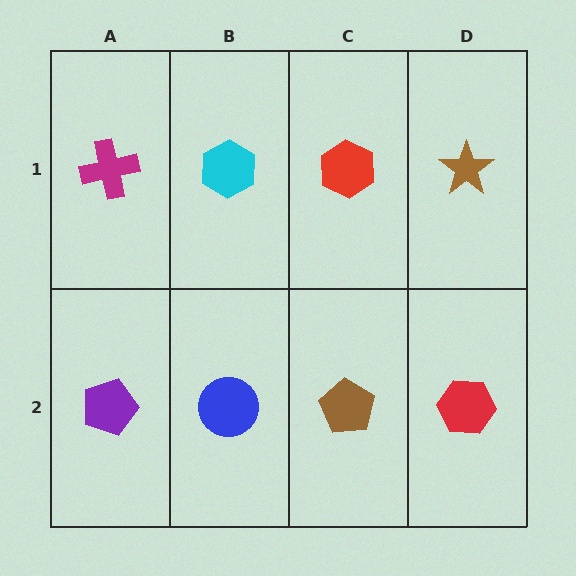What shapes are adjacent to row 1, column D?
A red hexagon (row 2, column D), a red hexagon (row 1, column C).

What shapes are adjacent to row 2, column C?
A red hexagon (row 1, column C), a blue circle (row 2, column B), a red hexagon (row 2, column D).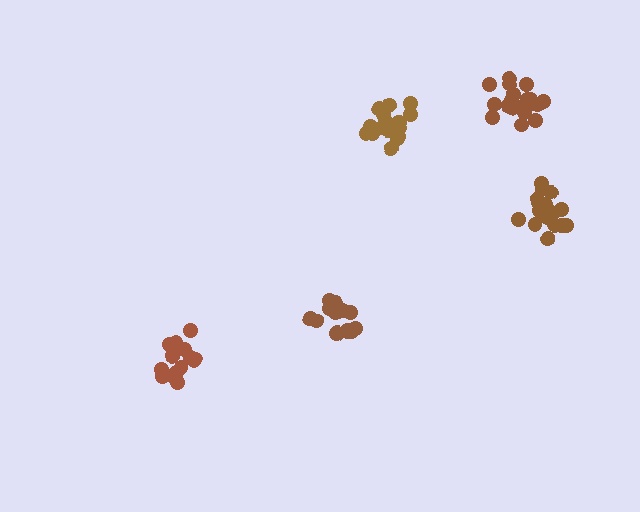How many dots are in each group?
Group 1: 15 dots, Group 2: 15 dots, Group 3: 20 dots, Group 4: 20 dots, Group 5: 21 dots (91 total).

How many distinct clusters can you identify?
There are 5 distinct clusters.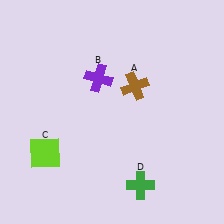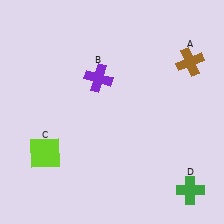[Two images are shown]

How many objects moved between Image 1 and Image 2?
2 objects moved between the two images.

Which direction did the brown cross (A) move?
The brown cross (A) moved right.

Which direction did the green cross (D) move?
The green cross (D) moved right.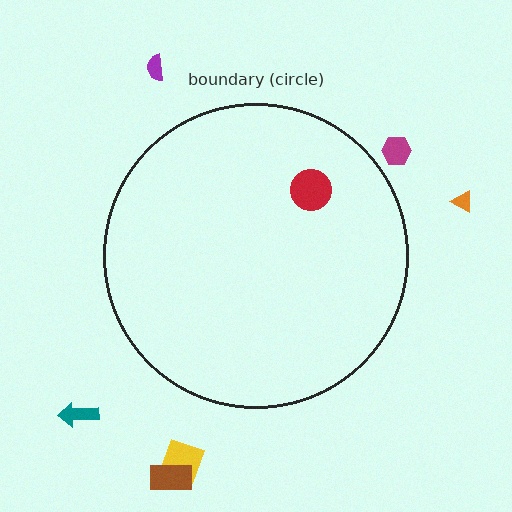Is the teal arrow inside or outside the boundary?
Outside.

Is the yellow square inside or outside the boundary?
Outside.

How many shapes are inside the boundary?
1 inside, 6 outside.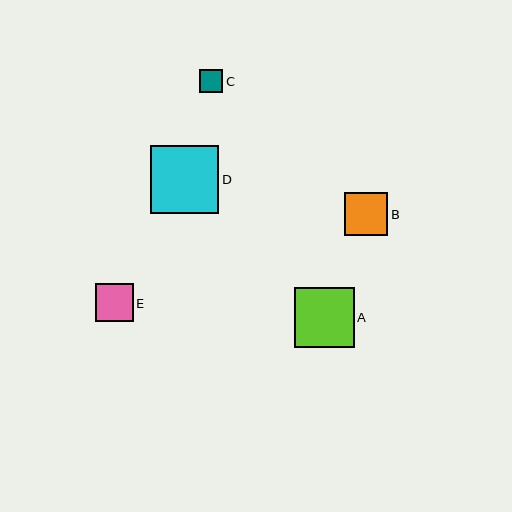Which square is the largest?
Square D is the largest with a size of approximately 68 pixels.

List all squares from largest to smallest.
From largest to smallest: D, A, B, E, C.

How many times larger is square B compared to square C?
Square B is approximately 1.8 times the size of square C.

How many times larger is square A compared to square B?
Square A is approximately 1.4 times the size of square B.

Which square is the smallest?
Square C is the smallest with a size of approximately 24 pixels.